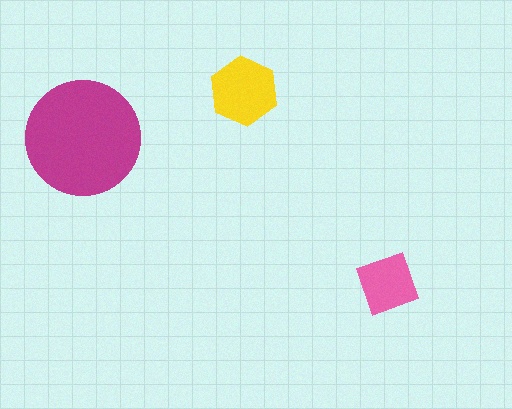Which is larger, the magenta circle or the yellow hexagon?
The magenta circle.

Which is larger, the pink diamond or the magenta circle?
The magenta circle.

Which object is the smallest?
The pink diamond.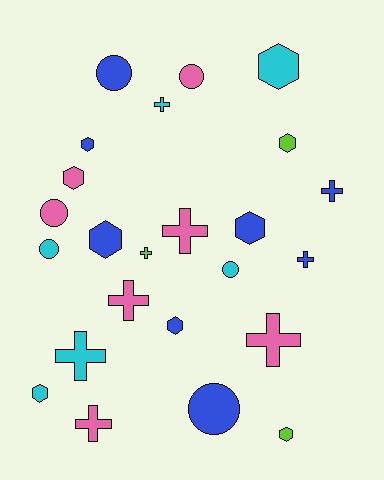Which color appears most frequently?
Blue, with 8 objects.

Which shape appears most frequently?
Hexagon, with 9 objects.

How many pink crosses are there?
There are 4 pink crosses.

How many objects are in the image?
There are 24 objects.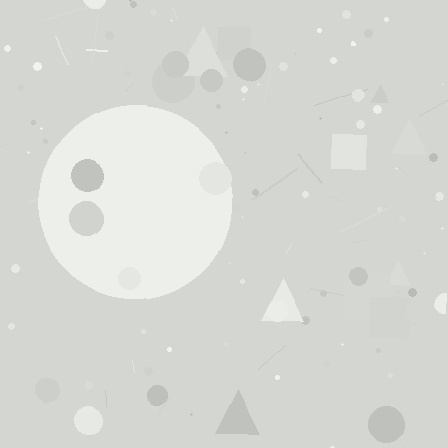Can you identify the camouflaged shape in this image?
The camouflaged shape is a circle.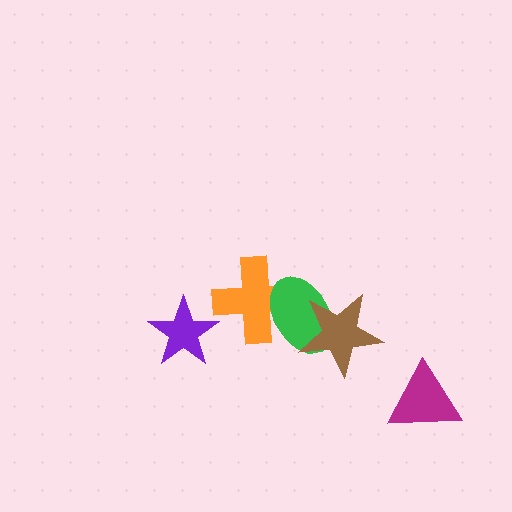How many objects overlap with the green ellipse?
2 objects overlap with the green ellipse.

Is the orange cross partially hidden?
Yes, it is partially covered by another shape.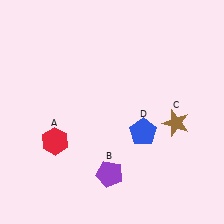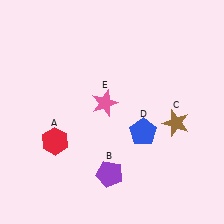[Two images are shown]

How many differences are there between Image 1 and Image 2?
There is 1 difference between the two images.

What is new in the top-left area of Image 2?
A pink star (E) was added in the top-left area of Image 2.